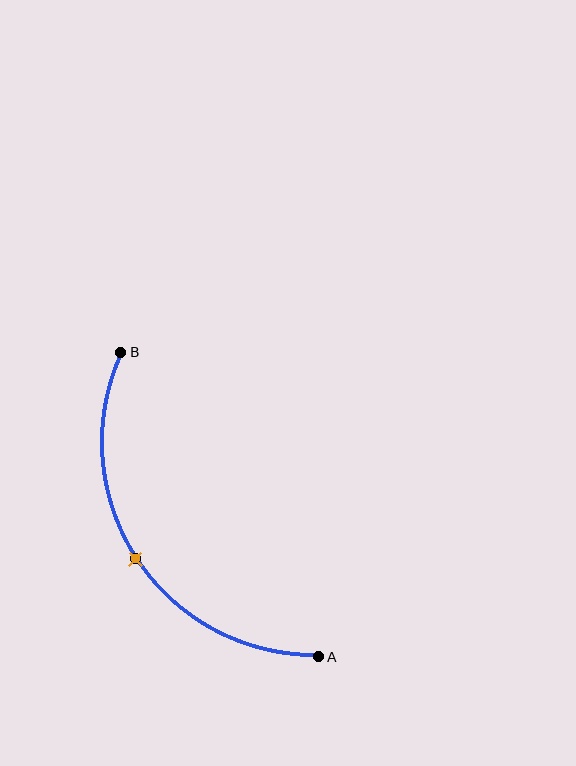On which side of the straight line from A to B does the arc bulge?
The arc bulges to the left of the straight line connecting A and B.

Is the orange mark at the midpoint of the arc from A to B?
Yes. The orange mark lies on the arc at equal arc-length from both A and B — it is the arc midpoint.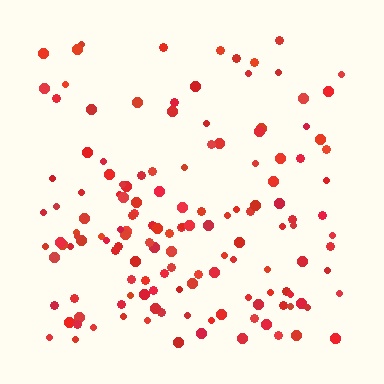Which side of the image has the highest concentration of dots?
The bottom.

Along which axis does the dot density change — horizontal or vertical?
Vertical.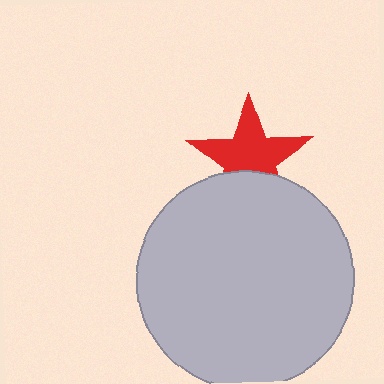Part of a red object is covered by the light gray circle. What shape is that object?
It is a star.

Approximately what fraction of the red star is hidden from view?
Roughly 32% of the red star is hidden behind the light gray circle.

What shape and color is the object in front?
The object in front is a light gray circle.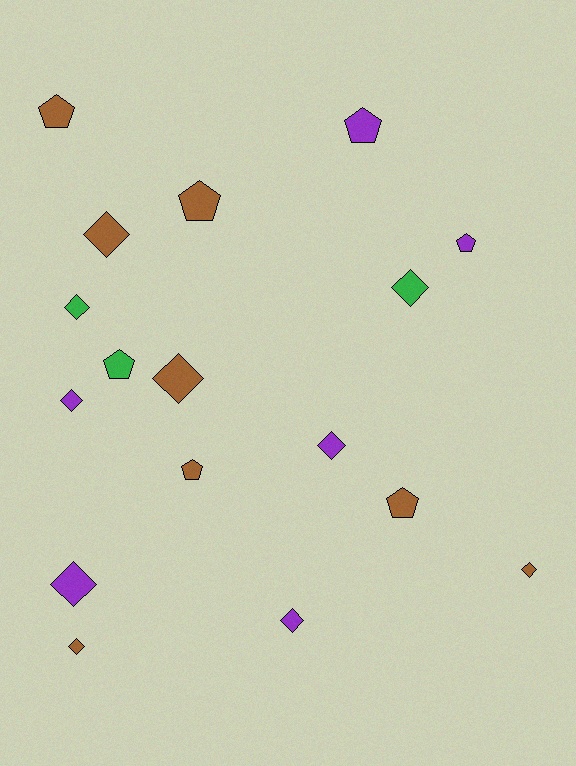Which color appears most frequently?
Brown, with 8 objects.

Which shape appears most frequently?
Diamond, with 10 objects.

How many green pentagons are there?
There is 1 green pentagon.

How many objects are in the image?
There are 17 objects.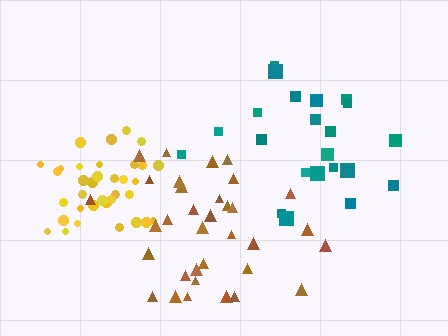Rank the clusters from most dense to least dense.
yellow, brown, teal.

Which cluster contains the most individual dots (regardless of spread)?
Yellow (35).